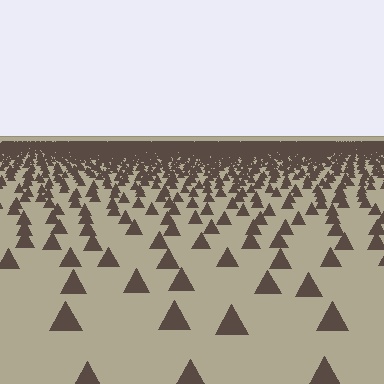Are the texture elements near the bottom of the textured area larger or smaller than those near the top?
Larger. Near the bottom, elements are closer to the viewer and appear at a bigger on-screen size.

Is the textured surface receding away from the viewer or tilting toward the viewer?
The surface is receding away from the viewer. Texture elements get smaller and denser toward the top.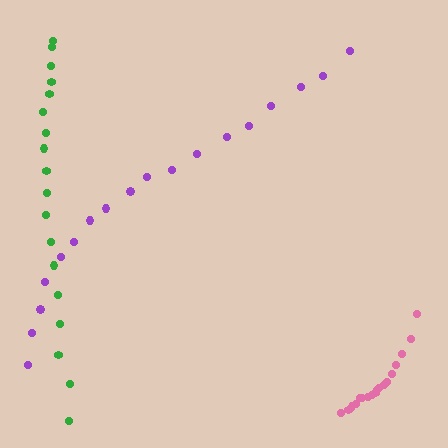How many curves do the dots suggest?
There are 3 distinct paths.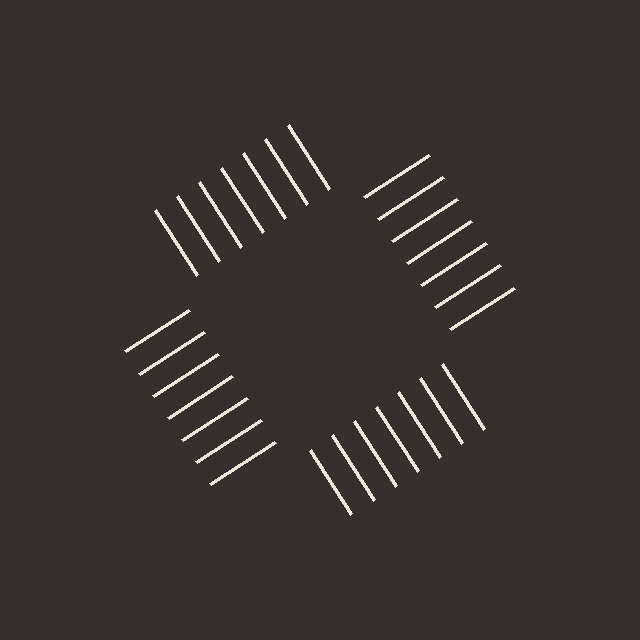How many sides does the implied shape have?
4 sides — the line-ends trace a square.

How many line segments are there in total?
28 — 7 along each of the 4 edges.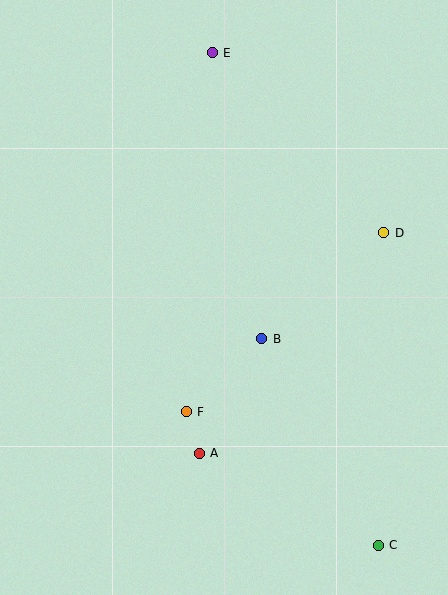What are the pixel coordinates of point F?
Point F is at (186, 412).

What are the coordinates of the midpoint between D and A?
The midpoint between D and A is at (292, 343).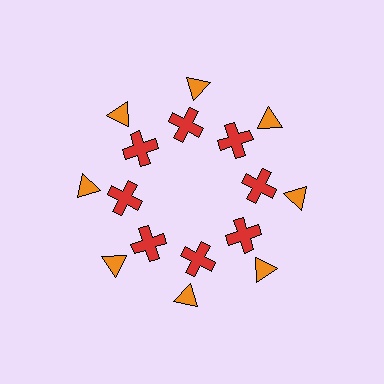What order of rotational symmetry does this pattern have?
This pattern has 8-fold rotational symmetry.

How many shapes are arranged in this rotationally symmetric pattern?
There are 16 shapes, arranged in 8 groups of 2.